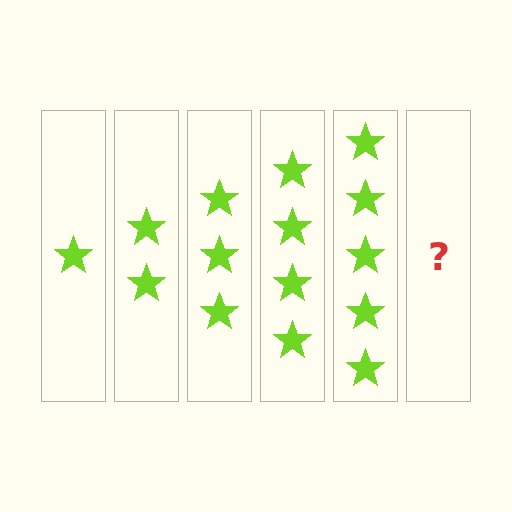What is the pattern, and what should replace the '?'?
The pattern is that each step adds one more star. The '?' should be 6 stars.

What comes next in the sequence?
The next element should be 6 stars.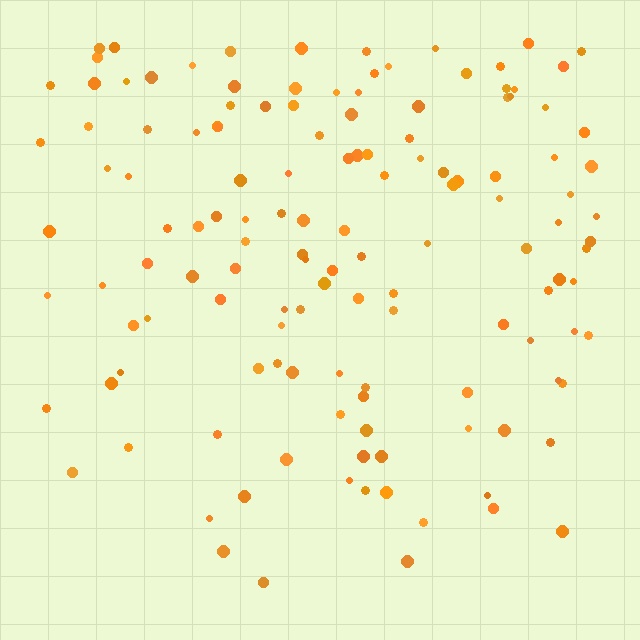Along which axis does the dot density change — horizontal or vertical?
Vertical.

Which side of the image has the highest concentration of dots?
The top.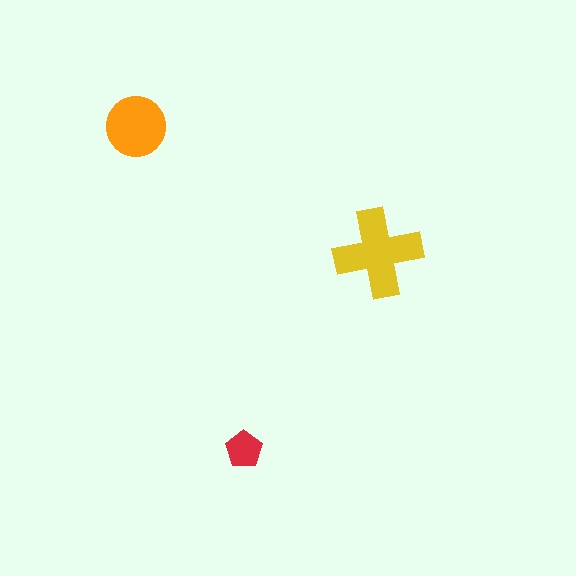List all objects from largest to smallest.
The yellow cross, the orange circle, the red pentagon.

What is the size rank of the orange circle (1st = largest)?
2nd.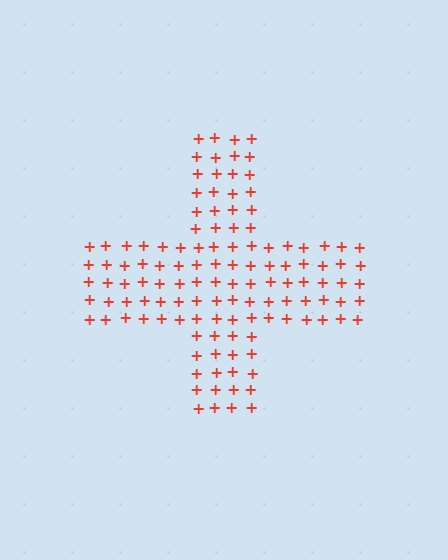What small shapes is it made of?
It is made of small plus signs.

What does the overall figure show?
The overall figure shows a cross.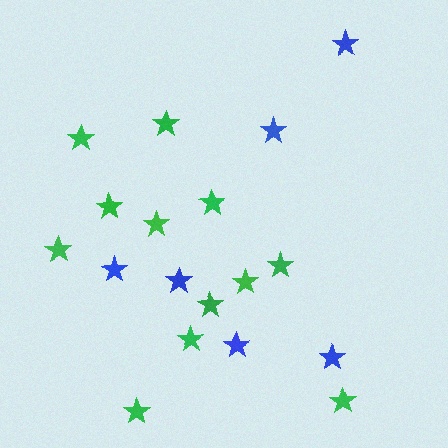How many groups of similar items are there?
There are 2 groups: one group of green stars (12) and one group of blue stars (6).